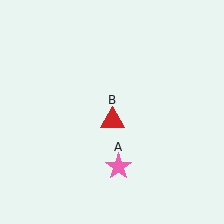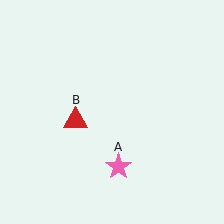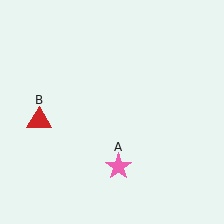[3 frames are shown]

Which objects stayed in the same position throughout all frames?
Pink star (object A) remained stationary.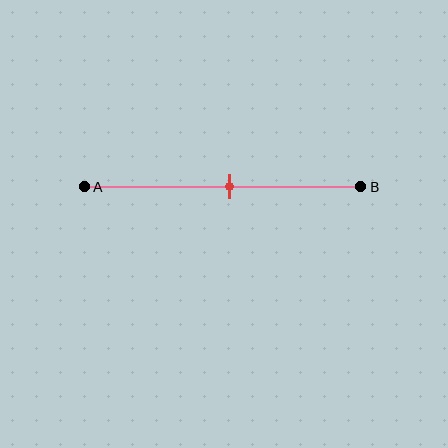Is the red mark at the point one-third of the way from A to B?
No, the mark is at about 55% from A, not at the 33% one-third point.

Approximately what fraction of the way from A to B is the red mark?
The red mark is approximately 55% of the way from A to B.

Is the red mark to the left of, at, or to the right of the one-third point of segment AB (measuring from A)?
The red mark is to the right of the one-third point of segment AB.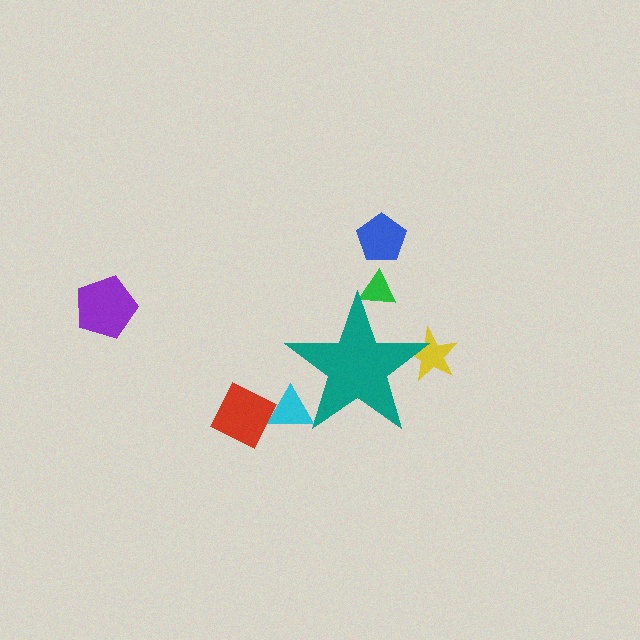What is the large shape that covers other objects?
A teal star.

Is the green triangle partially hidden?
Yes, the green triangle is partially hidden behind the teal star.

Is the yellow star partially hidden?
Yes, the yellow star is partially hidden behind the teal star.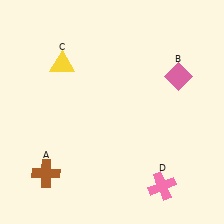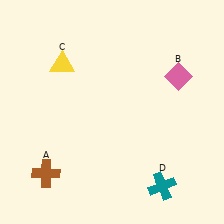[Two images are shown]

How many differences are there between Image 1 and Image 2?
There is 1 difference between the two images.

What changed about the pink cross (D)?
In Image 1, D is pink. In Image 2, it changed to teal.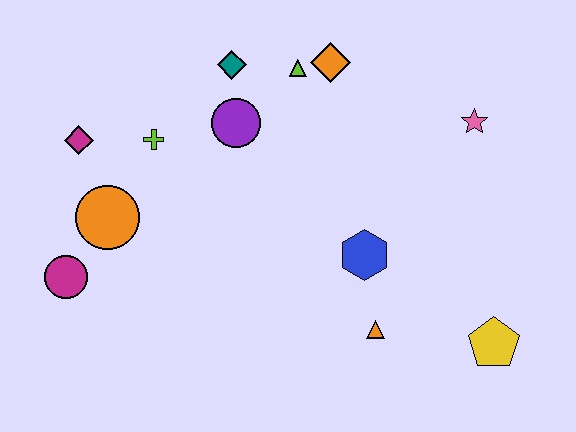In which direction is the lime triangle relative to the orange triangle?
The lime triangle is above the orange triangle.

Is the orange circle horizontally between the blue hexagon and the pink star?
No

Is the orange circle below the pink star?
Yes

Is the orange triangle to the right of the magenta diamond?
Yes